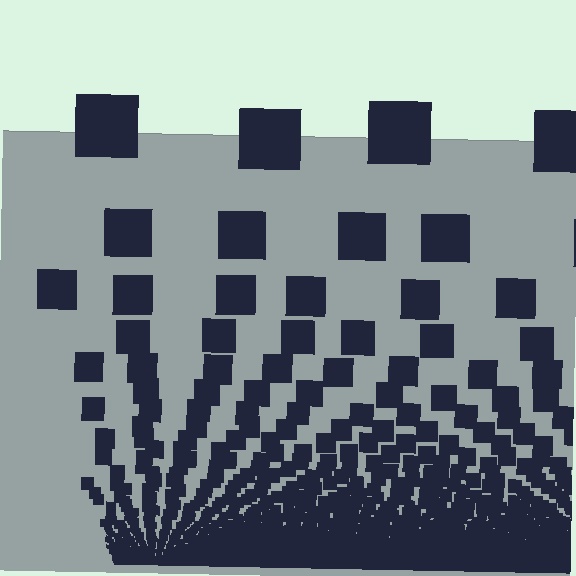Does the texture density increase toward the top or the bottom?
Density increases toward the bottom.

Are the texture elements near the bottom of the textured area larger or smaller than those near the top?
Smaller. The gradient is inverted — elements near the bottom are smaller and denser.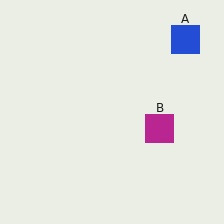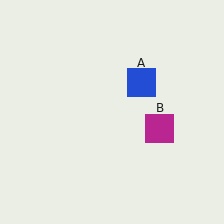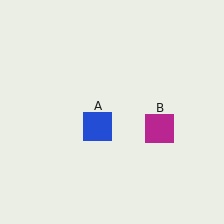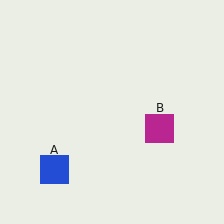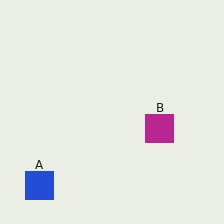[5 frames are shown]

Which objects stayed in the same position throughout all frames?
Magenta square (object B) remained stationary.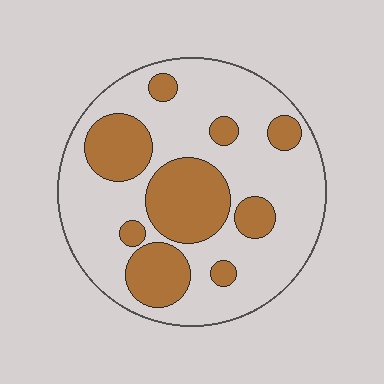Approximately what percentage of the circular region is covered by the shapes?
Approximately 30%.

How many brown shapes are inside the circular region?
9.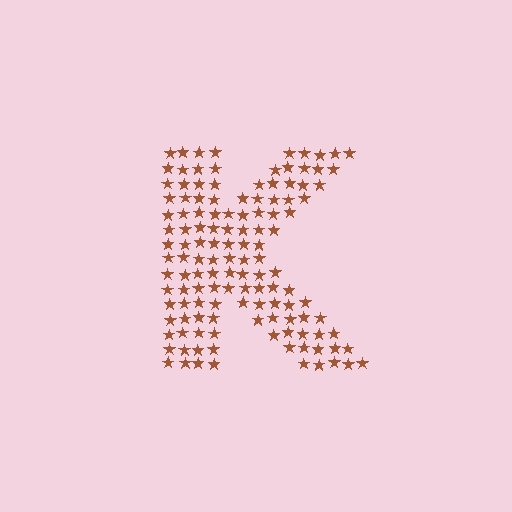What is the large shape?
The large shape is the letter K.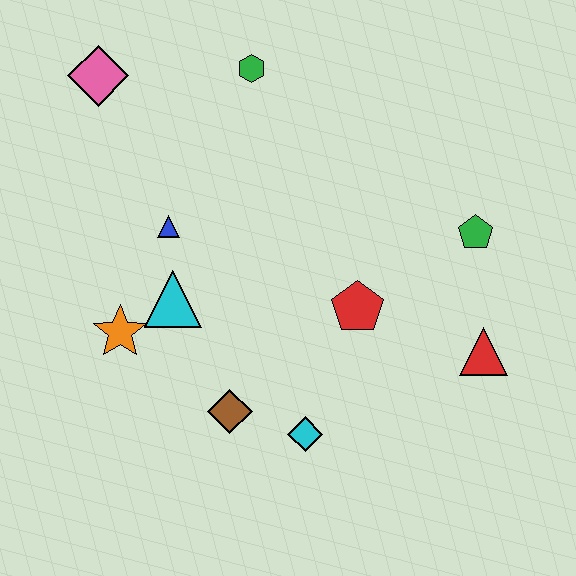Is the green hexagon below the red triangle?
No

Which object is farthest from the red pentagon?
The pink diamond is farthest from the red pentagon.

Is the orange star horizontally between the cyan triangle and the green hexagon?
No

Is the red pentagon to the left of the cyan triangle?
No